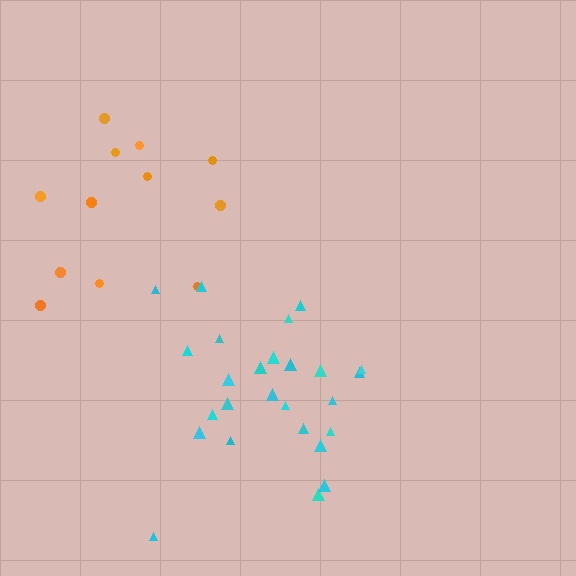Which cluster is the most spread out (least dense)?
Orange.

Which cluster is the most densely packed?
Cyan.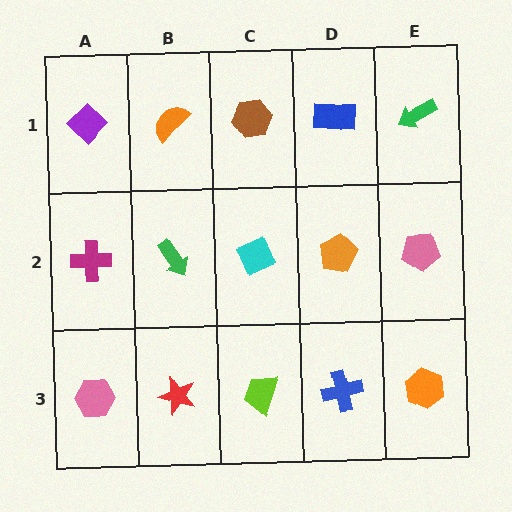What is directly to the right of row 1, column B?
A brown hexagon.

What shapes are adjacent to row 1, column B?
A green arrow (row 2, column B), a purple diamond (row 1, column A), a brown hexagon (row 1, column C).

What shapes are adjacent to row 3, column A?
A magenta cross (row 2, column A), a red star (row 3, column B).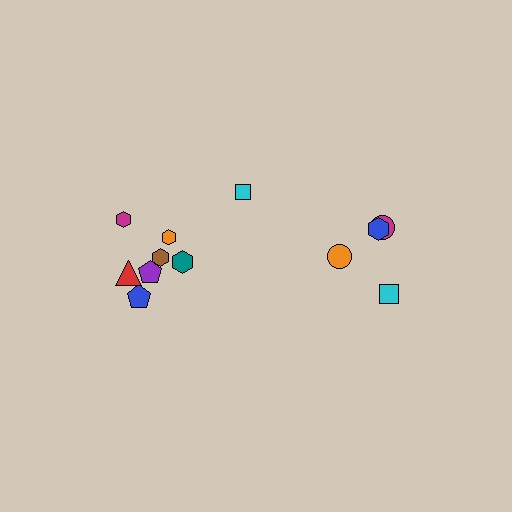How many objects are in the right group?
There are 4 objects.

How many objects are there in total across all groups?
There are 12 objects.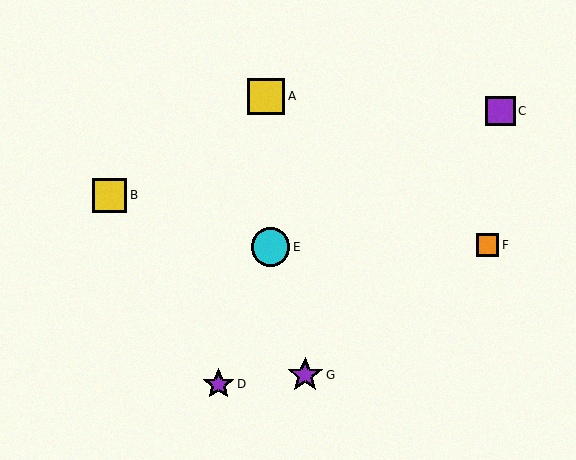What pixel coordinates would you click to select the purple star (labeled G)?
Click at (305, 375) to select the purple star G.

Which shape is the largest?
The cyan circle (labeled E) is the largest.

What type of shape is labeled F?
Shape F is an orange square.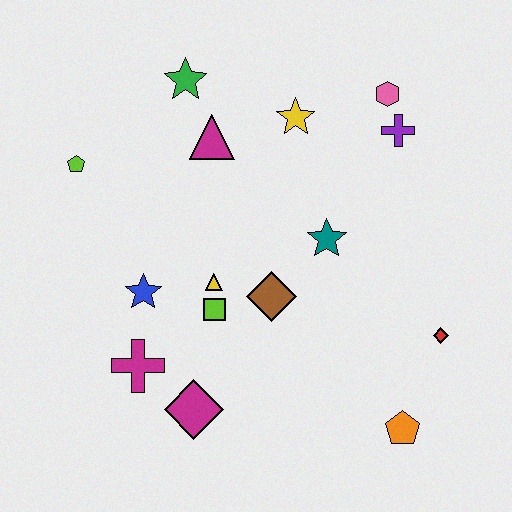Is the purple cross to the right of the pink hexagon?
Yes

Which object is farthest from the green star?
The orange pentagon is farthest from the green star.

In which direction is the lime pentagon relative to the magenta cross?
The lime pentagon is above the magenta cross.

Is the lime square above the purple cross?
No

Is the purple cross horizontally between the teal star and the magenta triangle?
No